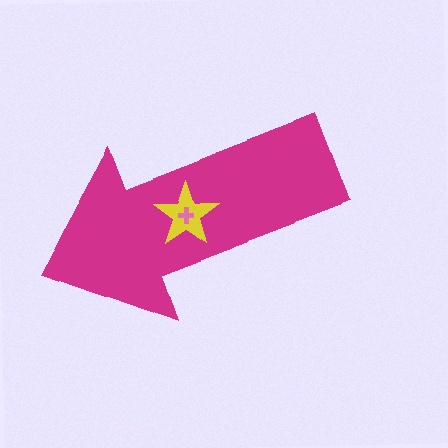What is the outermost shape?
The magenta arrow.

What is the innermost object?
The pink cross.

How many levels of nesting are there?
3.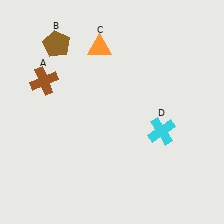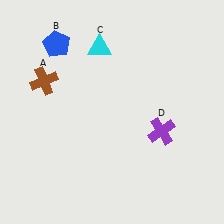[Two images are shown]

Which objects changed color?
B changed from brown to blue. C changed from orange to cyan. D changed from cyan to purple.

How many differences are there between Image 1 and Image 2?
There are 3 differences between the two images.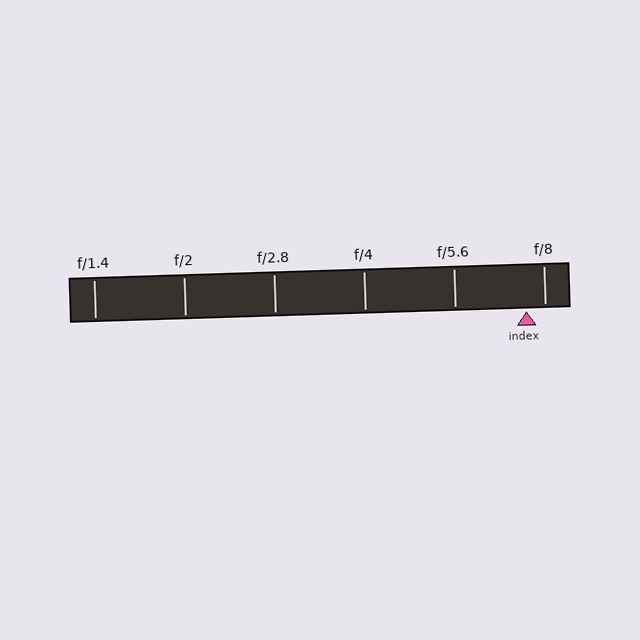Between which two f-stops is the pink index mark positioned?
The index mark is between f/5.6 and f/8.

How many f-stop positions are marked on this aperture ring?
There are 6 f-stop positions marked.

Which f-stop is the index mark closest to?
The index mark is closest to f/8.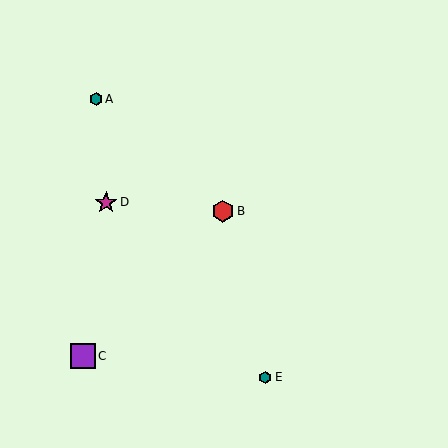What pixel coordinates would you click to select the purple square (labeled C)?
Click at (83, 356) to select the purple square C.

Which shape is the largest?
The purple square (labeled C) is the largest.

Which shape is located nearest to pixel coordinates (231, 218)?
The red hexagon (labeled B) at (223, 211) is nearest to that location.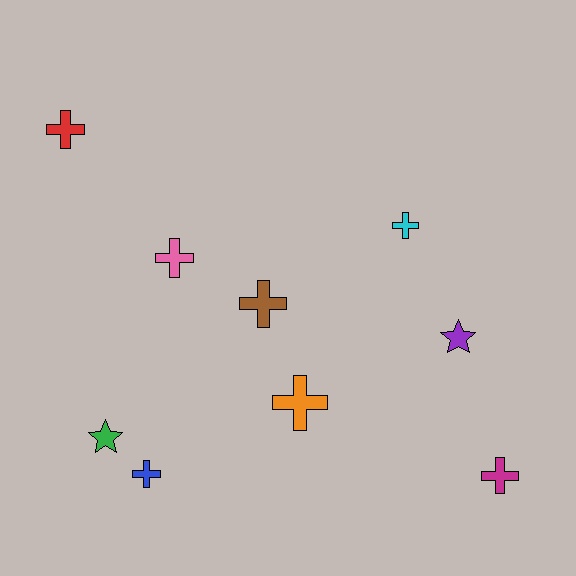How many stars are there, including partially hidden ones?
There are 2 stars.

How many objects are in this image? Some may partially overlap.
There are 9 objects.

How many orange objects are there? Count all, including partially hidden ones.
There is 1 orange object.